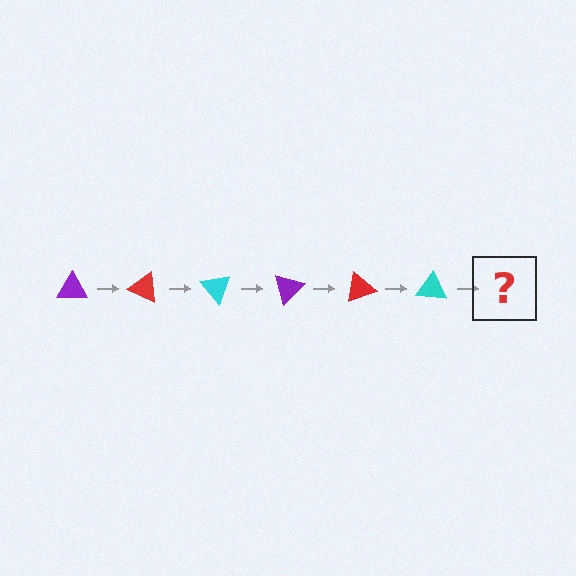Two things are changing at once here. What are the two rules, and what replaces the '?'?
The two rules are that it rotates 25 degrees each step and the color cycles through purple, red, and cyan. The '?' should be a purple triangle, rotated 150 degrees from the start.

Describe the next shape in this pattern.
It should be a purple triangle, rotated 150 degrees from the start.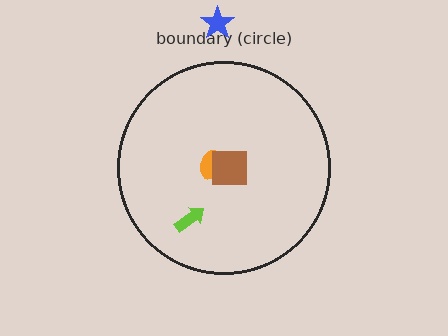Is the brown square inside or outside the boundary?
Inside.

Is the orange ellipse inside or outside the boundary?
Inside.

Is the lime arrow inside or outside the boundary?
Inside.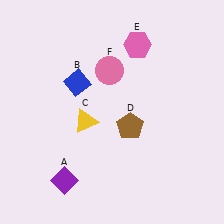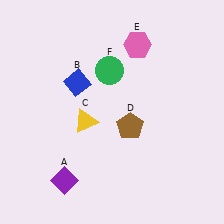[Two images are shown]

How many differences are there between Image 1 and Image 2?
There is 1 difference between the two images.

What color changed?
The circle (F) changed from pink in Image 1 to green in Image 2.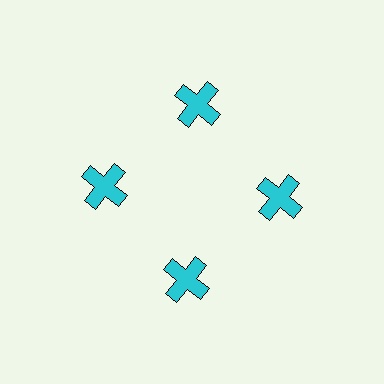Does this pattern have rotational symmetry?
Yes, this pattern has 4-fold rotational symmetry. It looks the same after rotating 90 degrees around the center.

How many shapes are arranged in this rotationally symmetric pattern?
There are 4 shapes, arranged in 4 groups of 1.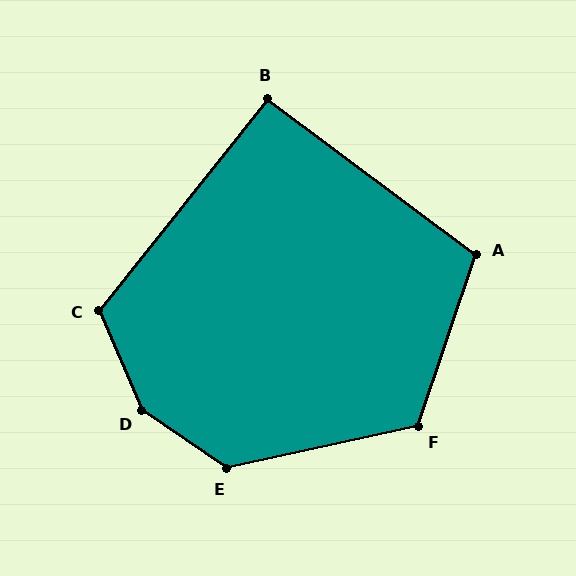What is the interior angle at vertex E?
Approximately 133 degrees (obtuse).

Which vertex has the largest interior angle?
D, at approximately 148 degrees.